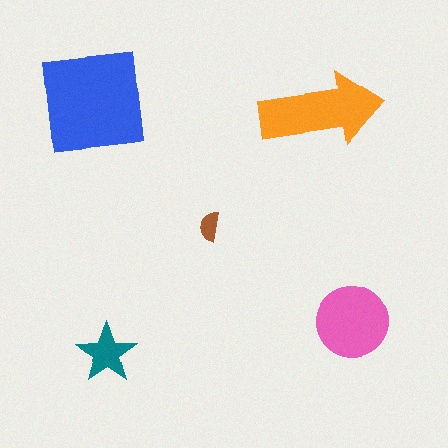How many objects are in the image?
There are 5 objects in the image.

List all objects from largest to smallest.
The blue square, the orange arrow, the pink circle, the teal star, the brown semicircle.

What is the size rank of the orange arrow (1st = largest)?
2nd.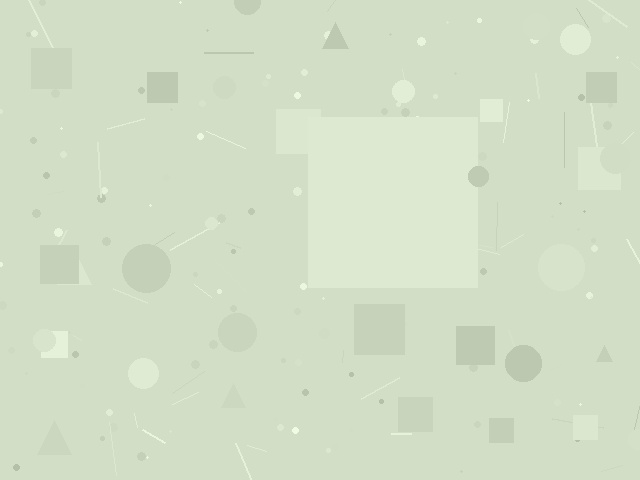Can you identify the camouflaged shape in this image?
The camouflaged shape is a square.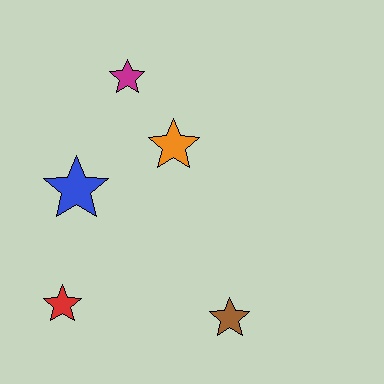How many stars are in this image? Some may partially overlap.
There are 5 stars.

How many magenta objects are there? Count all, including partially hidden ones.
There is 1 magenta object.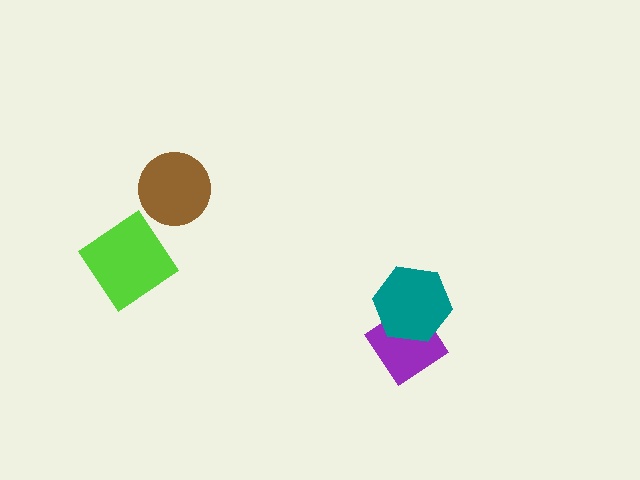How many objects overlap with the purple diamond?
1 object overlaps with the purple diamond.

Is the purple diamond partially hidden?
Yes, it is partially covered by another shape.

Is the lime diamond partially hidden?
No, no other shape covers it.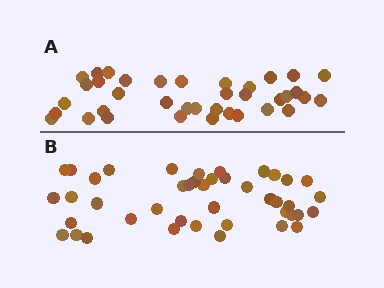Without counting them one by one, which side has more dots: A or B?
Region B (the bottom region) has more dots.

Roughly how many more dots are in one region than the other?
Region B has about 6 more dots than region A.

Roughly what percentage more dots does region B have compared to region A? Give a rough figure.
About 15% more.